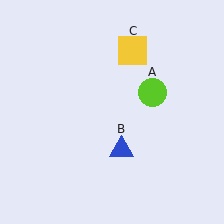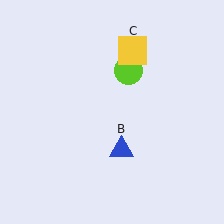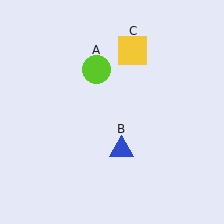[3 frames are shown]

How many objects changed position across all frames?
1 object changed position: lime circle (object A).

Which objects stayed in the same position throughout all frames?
Blue triangle (object B) and yellow square (object C) remained stationary.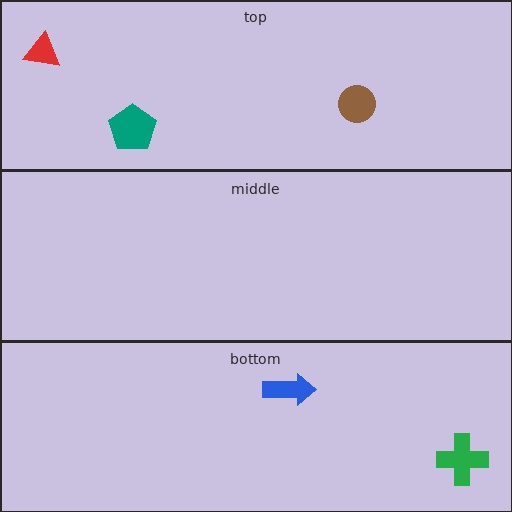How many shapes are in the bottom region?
2.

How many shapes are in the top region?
3.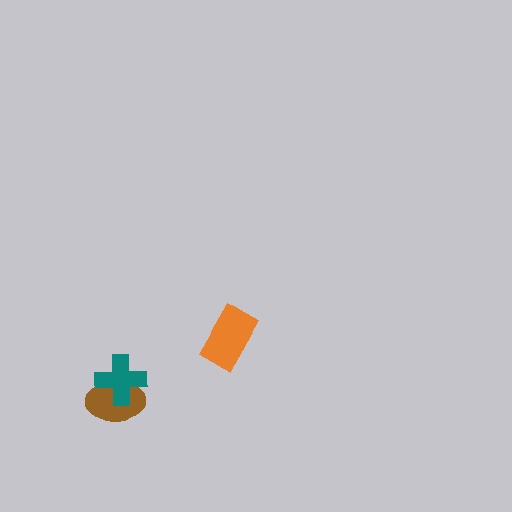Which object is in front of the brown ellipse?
The teal cross is in front of the brown ellipse.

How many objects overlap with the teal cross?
1 object overlaps with the teal cross.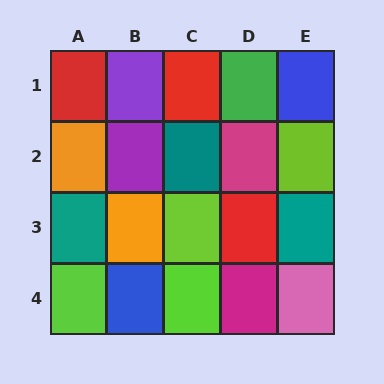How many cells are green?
1 cell is green.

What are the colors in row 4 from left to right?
Lime, blue, lime, magenta, pink.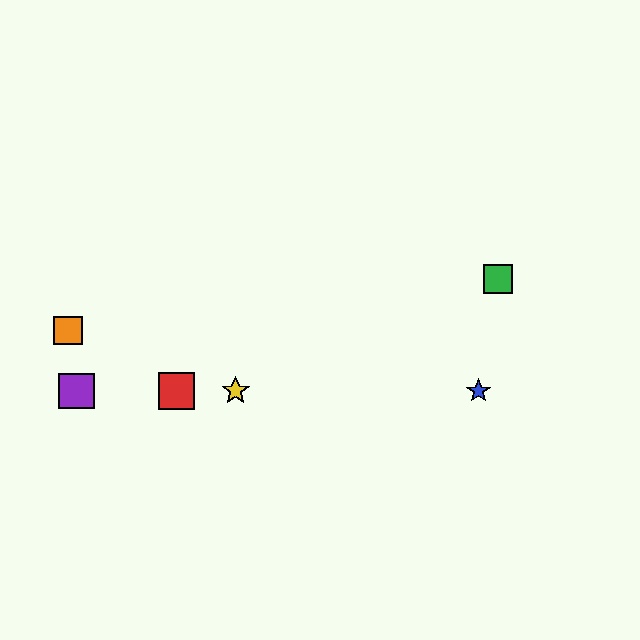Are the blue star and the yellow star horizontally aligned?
Yes, both are at y≈391.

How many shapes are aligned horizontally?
4 shapes (the red square, the blue star, the yellow star, the purple square) are aligned horizontally.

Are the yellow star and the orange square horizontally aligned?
No, the yellow star is at y≈391 and the orange square is at y≈330.